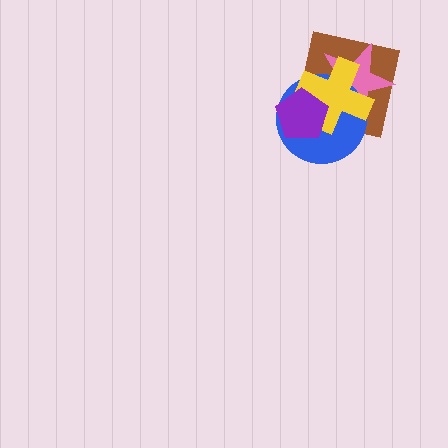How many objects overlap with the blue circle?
4 objects overlap with the blue circle.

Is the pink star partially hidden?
Yes, it is partially covered by another shape.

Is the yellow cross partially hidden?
Yes, it is partially covered by another shape.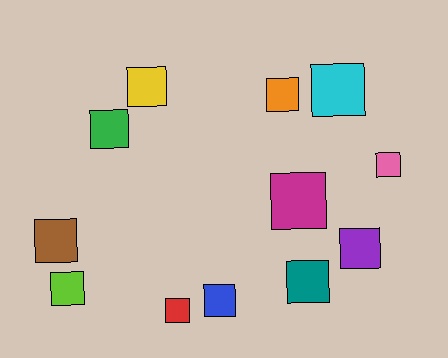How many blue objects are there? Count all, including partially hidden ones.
There is 1 blue object.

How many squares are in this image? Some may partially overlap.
There are 12 squares.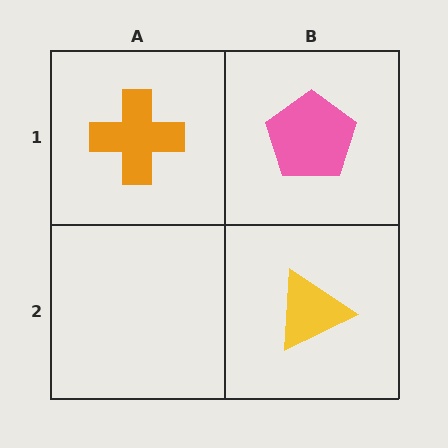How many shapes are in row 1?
2 shapes.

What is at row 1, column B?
A pink pentagon.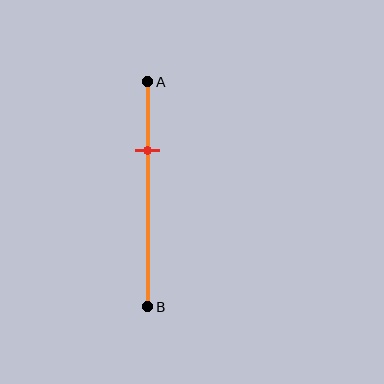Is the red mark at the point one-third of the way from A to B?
Yes, the mark is approximately at the one-third point.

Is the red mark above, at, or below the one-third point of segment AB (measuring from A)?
The red mark is approximately at the one-third point of segment AB.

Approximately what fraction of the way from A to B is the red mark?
The red mark is approximately 30% of the way from A to B.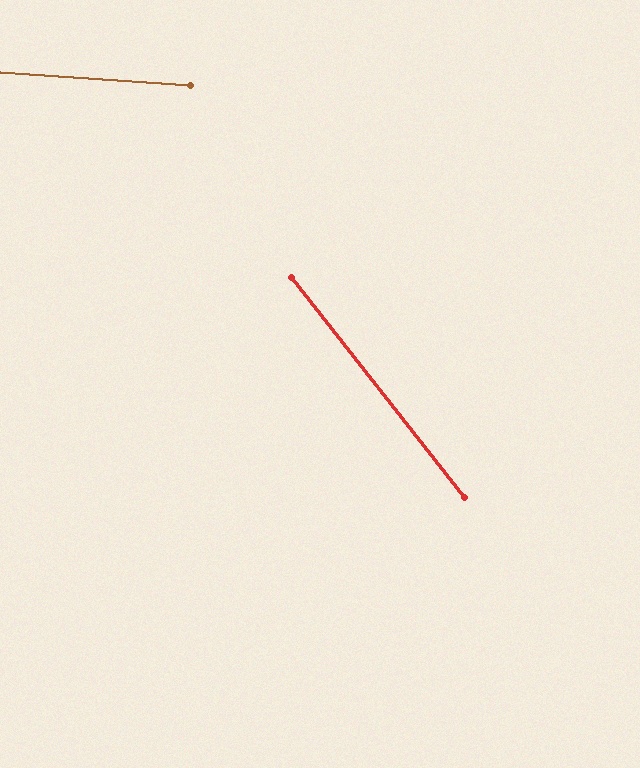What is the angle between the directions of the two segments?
Approximately 48 degrees.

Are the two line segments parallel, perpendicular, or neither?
Neither parallel nor perpendicular — they differ by about 48°.